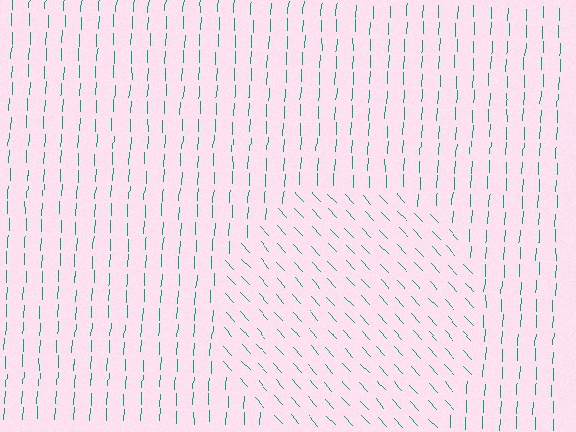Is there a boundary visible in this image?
Yes, there is a texture boundary formed by a change in line orientation.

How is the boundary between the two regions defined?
The boundary is defined purely by a change in line orientation (approximately 45 degrees difference). All lines are the same color and thickness.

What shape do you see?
I see a circle.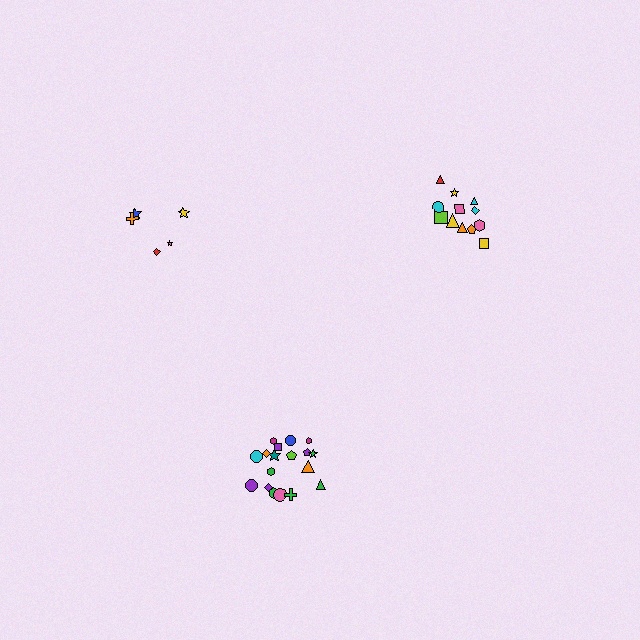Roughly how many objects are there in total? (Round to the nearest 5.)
Roughly 35 objects in total.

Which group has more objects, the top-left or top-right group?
The top-right group.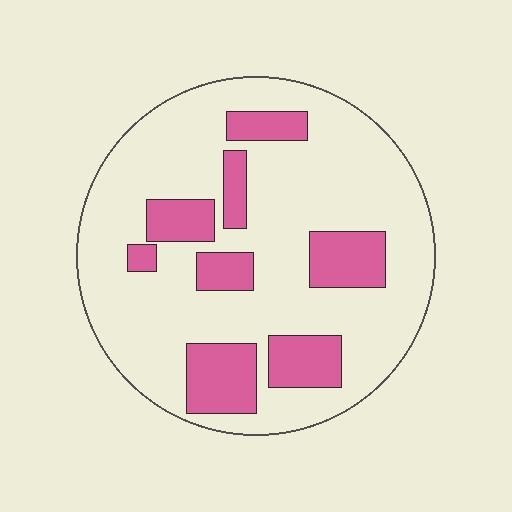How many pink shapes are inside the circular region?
8.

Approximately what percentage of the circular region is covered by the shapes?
Approximately 25%.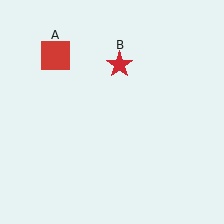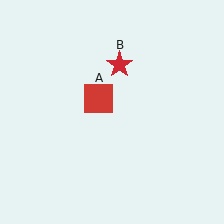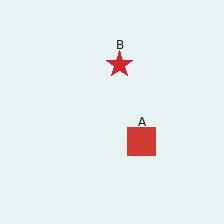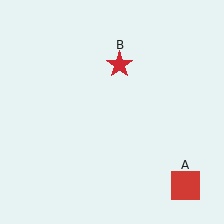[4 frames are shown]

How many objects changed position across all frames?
1 object changed position: red square (object A).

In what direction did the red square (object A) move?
The red square (object A) moved down and to the right.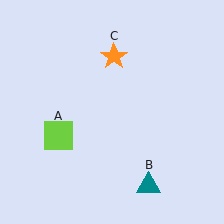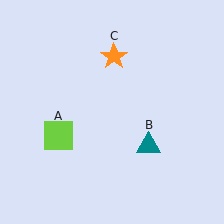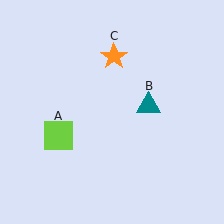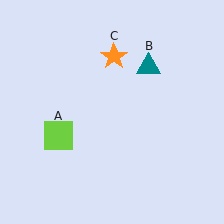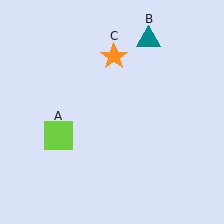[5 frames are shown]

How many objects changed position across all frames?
1 object changed position: teal triangle (object B).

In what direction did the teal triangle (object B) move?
The teal triangle (object B) moved up.